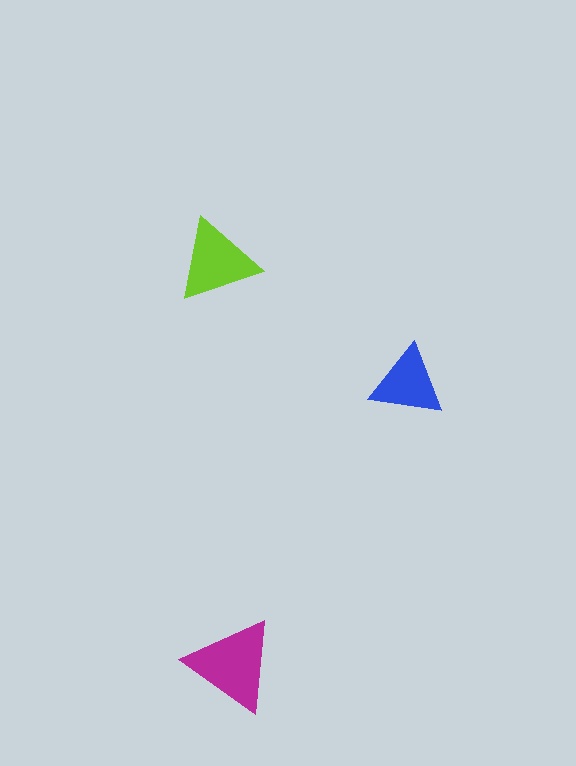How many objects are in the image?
There are 3 objects in the image.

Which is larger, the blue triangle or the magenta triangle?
The magenta one.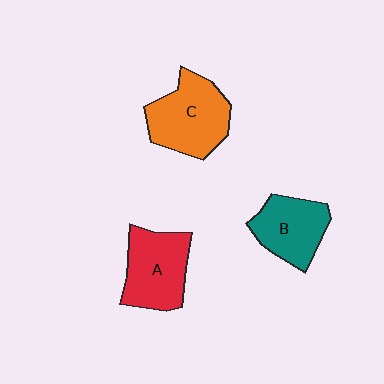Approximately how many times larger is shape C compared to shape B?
Approximately 1.3 times.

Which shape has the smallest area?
Shape B (teal).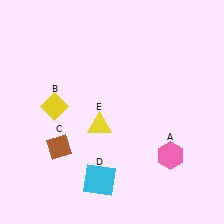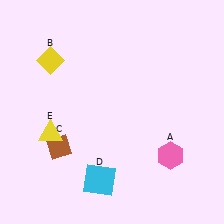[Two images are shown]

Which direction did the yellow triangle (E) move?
The yellow triangle (E) moved left.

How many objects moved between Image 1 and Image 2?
2 objects moved between the two images.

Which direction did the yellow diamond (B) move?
The yellow diamond (B) moved up.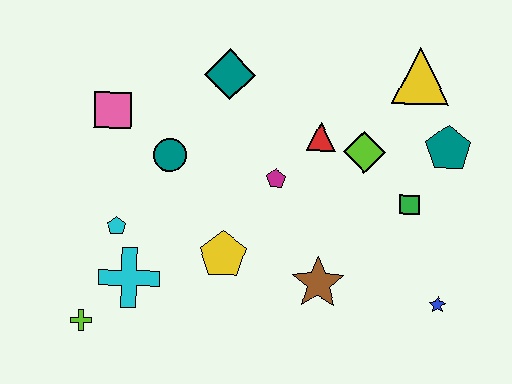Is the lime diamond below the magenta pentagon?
No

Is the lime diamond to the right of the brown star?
Yes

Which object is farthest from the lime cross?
The yellow triangle is farthest from the lime cross.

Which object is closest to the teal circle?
The pink square is closest to the teal circle.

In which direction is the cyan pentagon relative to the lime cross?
The cyan pentagon is above the lime cross.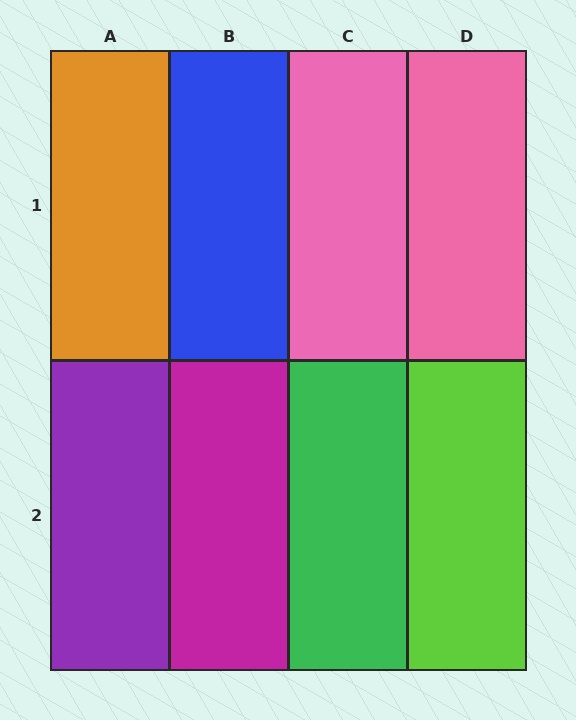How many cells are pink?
2 cells are pink.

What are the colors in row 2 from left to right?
Purple, magenta, green, lime.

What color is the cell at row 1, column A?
Orange.